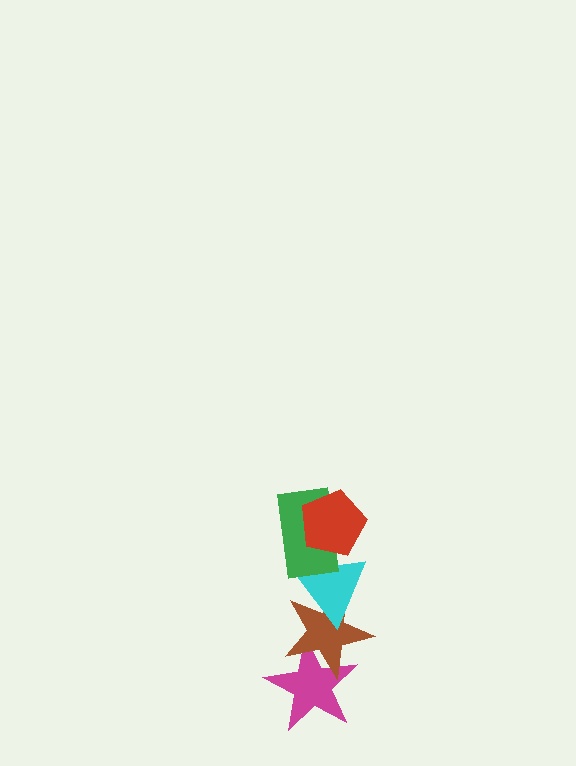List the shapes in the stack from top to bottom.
From top to bottom: the red pentagon, the green rectangle, the cyan triangle, the brown star, the magenta star.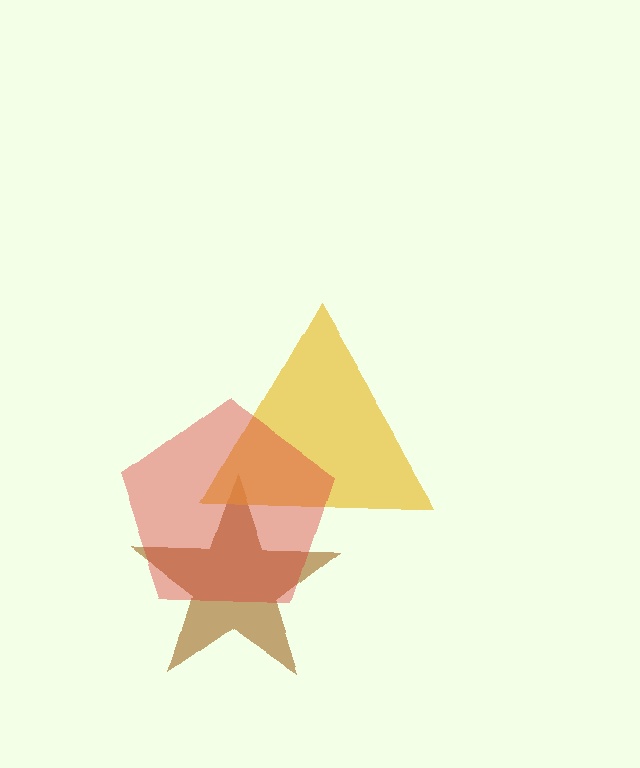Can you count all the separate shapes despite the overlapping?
Yes, there are 3 separate shapes.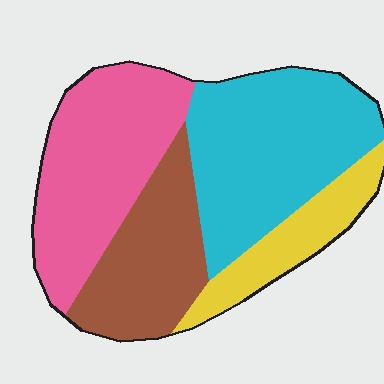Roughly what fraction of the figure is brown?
Brown covers 22% of the figure.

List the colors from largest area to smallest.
From largest to smallest: cyan, pink, brown, yellow.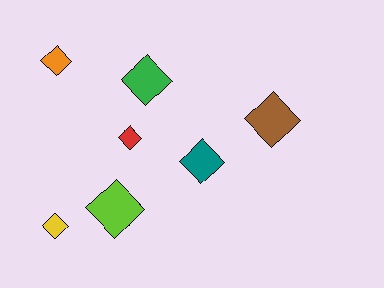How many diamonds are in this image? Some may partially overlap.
There are 7 diamonds.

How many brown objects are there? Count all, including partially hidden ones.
There is 1 brown object.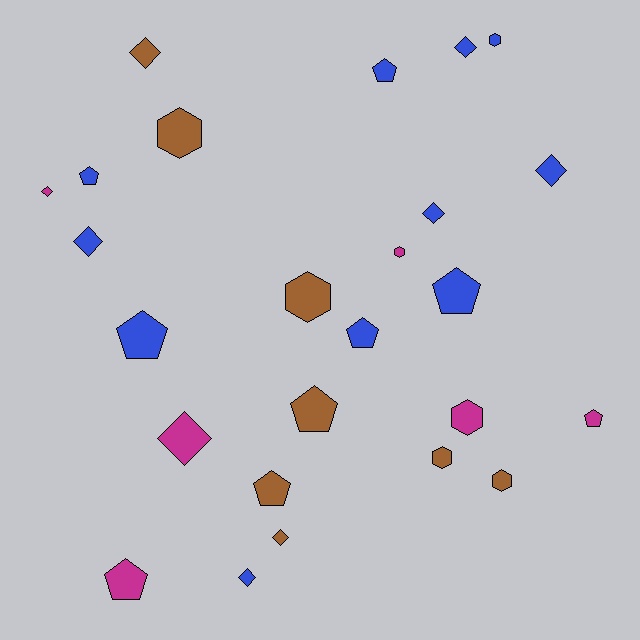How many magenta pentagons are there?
There are 2 magenta pentagons.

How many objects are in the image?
There are 25 objects.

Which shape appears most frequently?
Diamond, with 9 objects.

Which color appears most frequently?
Blue, with 11 objects.